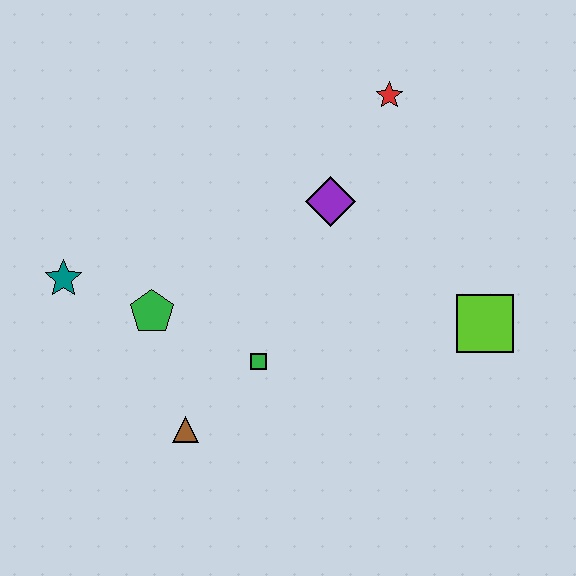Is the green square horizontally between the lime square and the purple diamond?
No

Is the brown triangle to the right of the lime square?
No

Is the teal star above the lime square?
Yes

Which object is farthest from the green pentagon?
The lime square is farthest from the green pentagon.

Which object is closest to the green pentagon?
The teal star is closest to the green pentagon.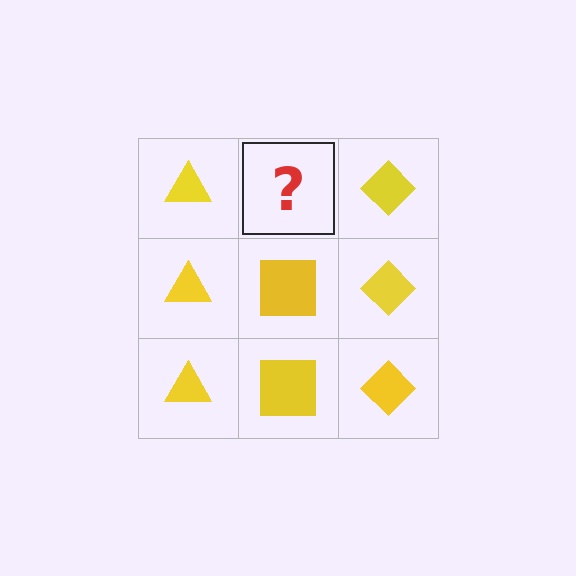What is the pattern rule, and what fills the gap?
The rule is that each column has a consistent shape. The gap should be filled with a yellow square.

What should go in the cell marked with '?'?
The missing cell should contain a yellow square.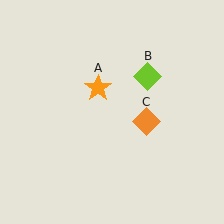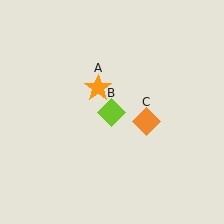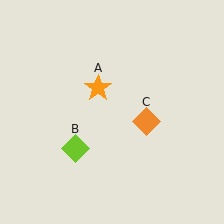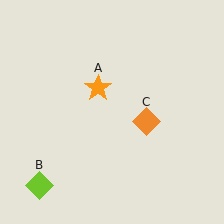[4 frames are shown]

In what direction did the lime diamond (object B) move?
The lime diamond (object B) moved down and to the left.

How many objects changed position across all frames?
1 object changed position: lime diamond (object B).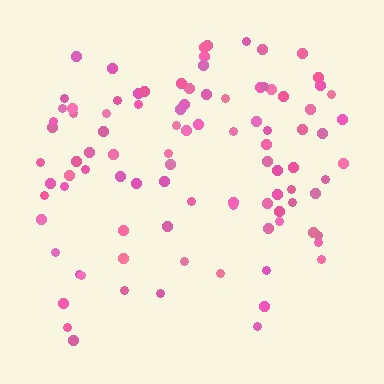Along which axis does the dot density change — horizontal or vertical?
Vertical.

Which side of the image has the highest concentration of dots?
The top.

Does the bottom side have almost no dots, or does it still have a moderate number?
Still a moderate number, just noticeably fewer than the top.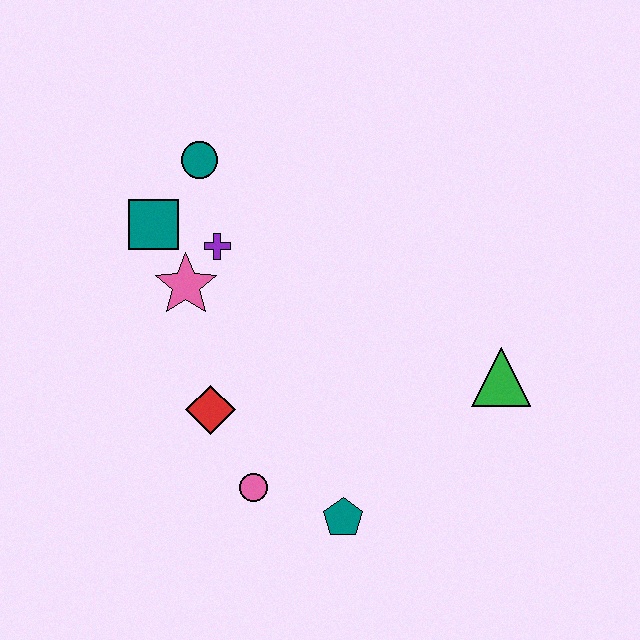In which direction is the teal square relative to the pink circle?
The teal square is above the pink circle.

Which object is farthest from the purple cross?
The green triangle is farthest from the purple cross.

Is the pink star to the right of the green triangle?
No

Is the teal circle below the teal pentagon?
No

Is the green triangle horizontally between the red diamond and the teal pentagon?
No